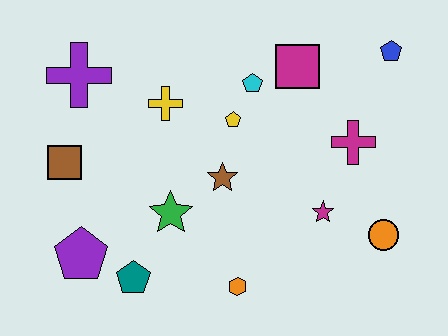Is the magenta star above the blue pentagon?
No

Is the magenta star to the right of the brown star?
Yes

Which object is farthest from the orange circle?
The purple cross is farthest from the orange circle.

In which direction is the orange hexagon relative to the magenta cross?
The orange hexagon is below the magenta cross.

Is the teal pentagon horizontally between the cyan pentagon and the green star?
No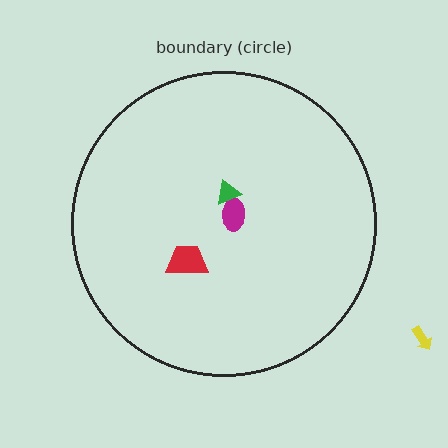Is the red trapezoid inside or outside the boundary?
Inside.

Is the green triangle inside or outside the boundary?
Inside.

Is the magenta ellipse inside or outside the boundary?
Inside.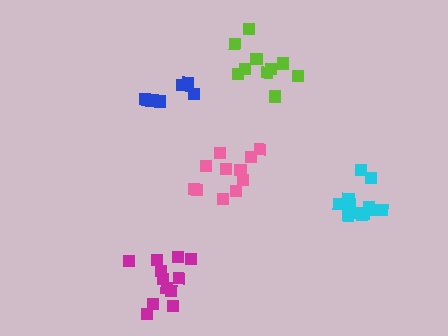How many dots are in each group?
Group 1: 11 dots, Group 2: 12 dots, Group 3: 8 dots, Group 4: 10 dots, Group 5: 12 dots (53 total).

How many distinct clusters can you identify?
There are 5 distinct clusters.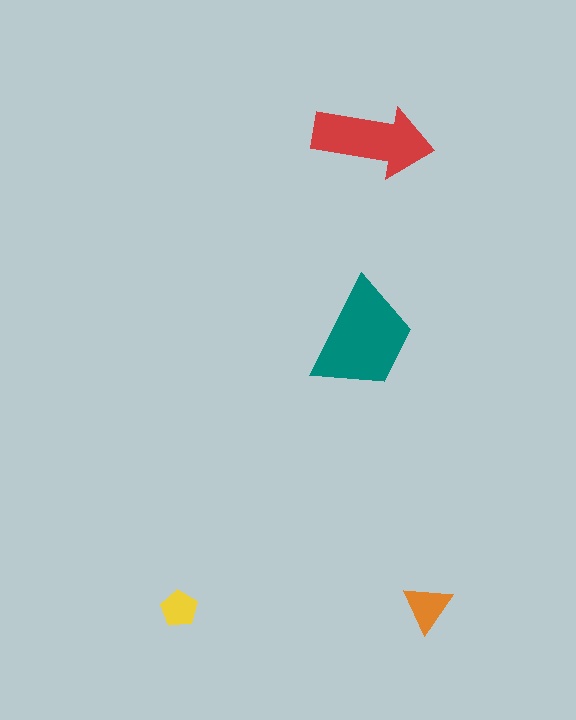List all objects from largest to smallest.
The teal trapezoid, the red arrow, the orange triangle, the yellow pentagon.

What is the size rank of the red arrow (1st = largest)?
2nd.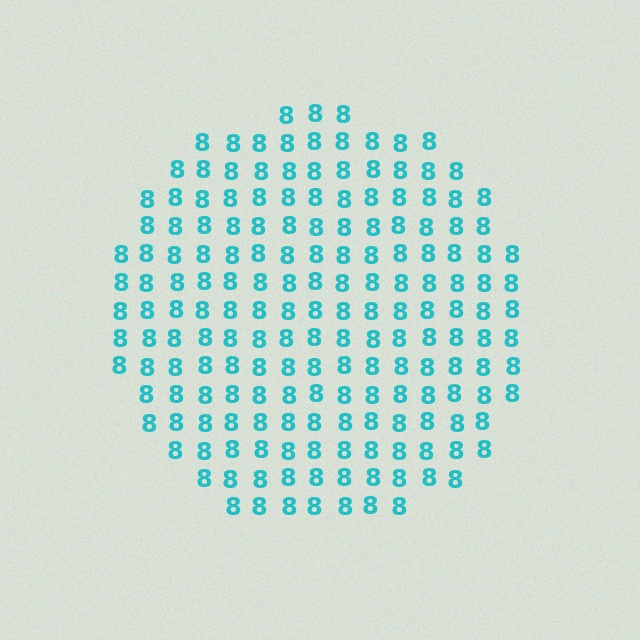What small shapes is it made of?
It is made of small digit 8's.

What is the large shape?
The large shape is a circle.